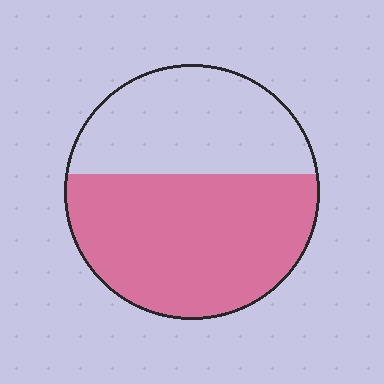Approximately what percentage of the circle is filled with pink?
Approximately 60%.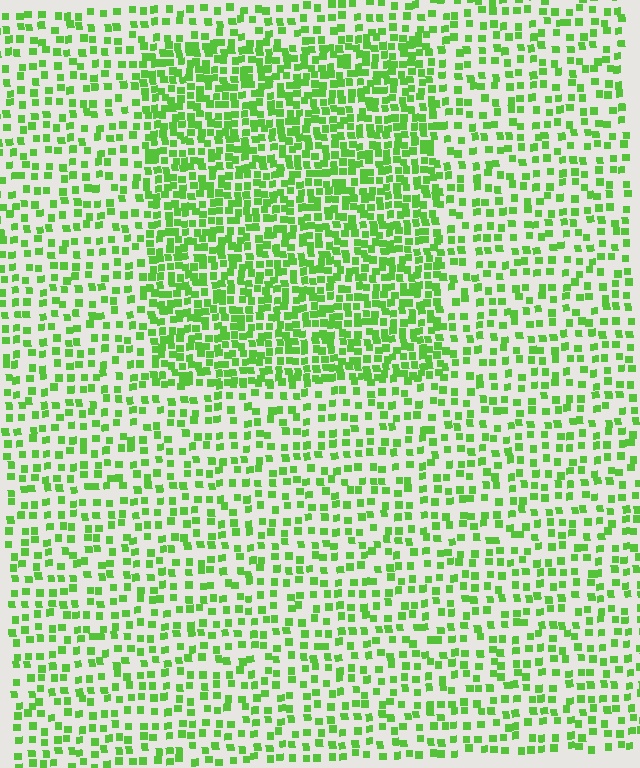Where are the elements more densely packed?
The elements are more densely packed inside the rectangle boundary.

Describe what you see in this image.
The image contains small lime elements arranged at two different densities. A rectangle-shaped region is visible where the elements are more densely packed than the surrounding area.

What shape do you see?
I see a rectangle.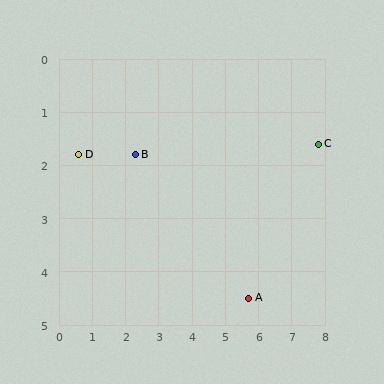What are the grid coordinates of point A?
Point A is at approximately (5.7, 4.5).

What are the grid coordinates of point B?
Point B is at approximately (2.3, 1.8).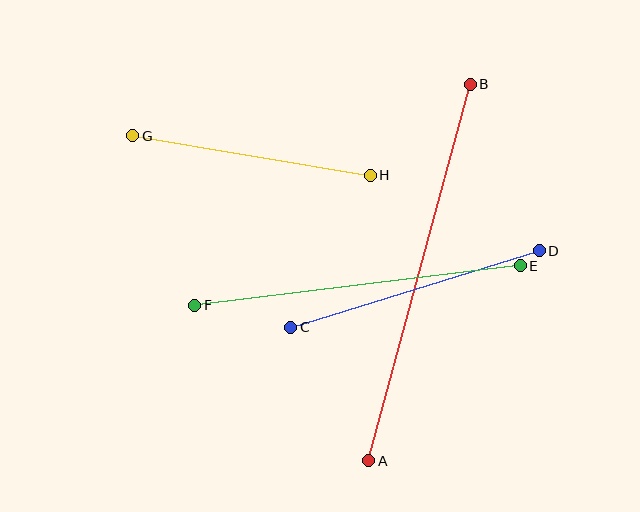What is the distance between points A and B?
The distance is approximately 389 pixels.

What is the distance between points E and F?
The distance is approximately 328 pixels.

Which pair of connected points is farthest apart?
Points A and B are farthest apart.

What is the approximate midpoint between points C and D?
The midpoint is at approximately (415, 289) pixels.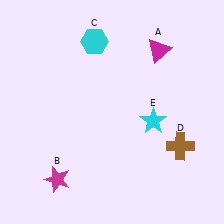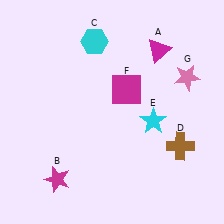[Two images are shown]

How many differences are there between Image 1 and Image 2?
There are 2 differences between the two images.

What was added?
A magenta square (F), a pink star (G) were added in Image 2.